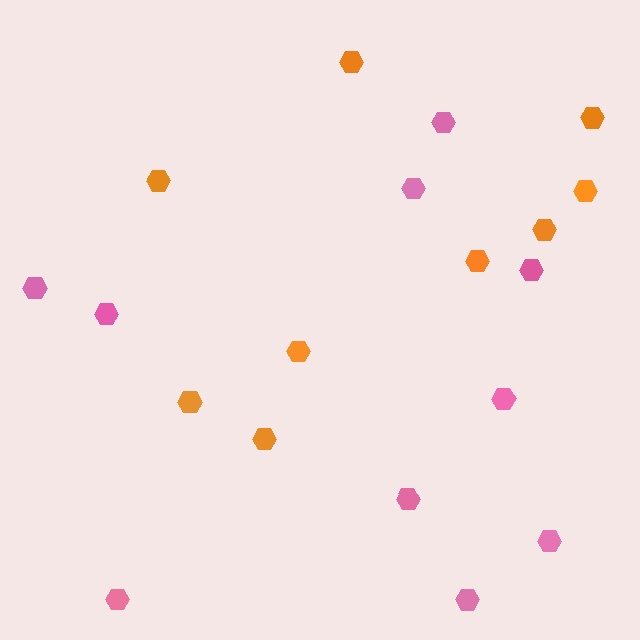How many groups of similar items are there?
There are 2 groups: one group of orange hexagons (9) and one group of pink hexagons (10).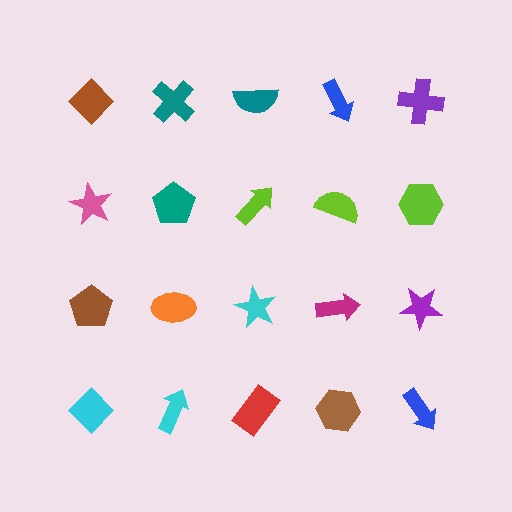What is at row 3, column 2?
An orange ellipse.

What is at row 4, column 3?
A red rectangle.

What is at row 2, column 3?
A lime arrow.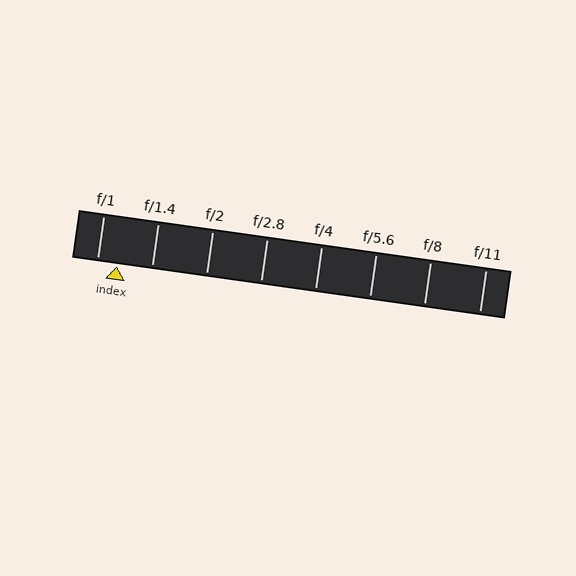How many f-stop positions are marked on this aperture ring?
There are 8 f-stop positions marked.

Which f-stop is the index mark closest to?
The index mark is closest to f/1.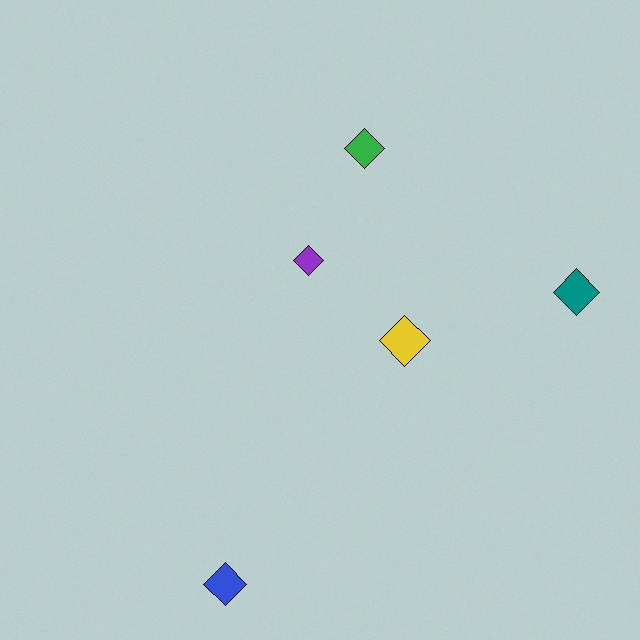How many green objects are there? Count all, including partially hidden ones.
There is 1 green object.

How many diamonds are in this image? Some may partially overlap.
There are 5 diamonds.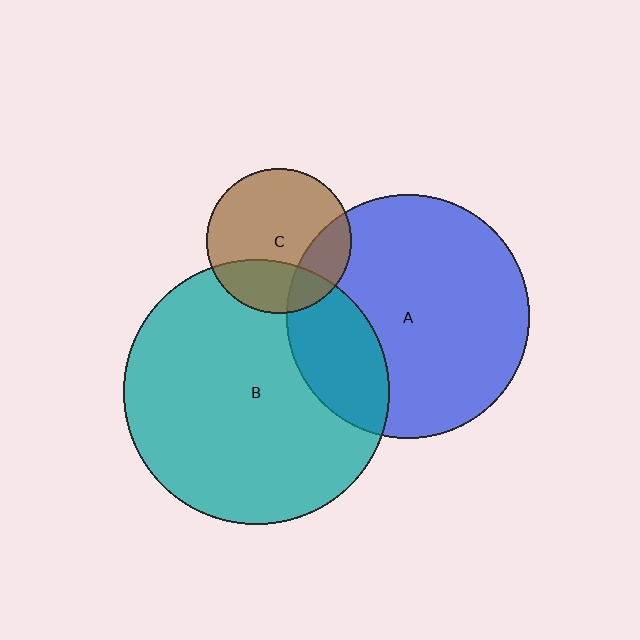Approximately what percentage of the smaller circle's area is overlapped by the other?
Approximately 30%.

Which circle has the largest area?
Circle B (teal).